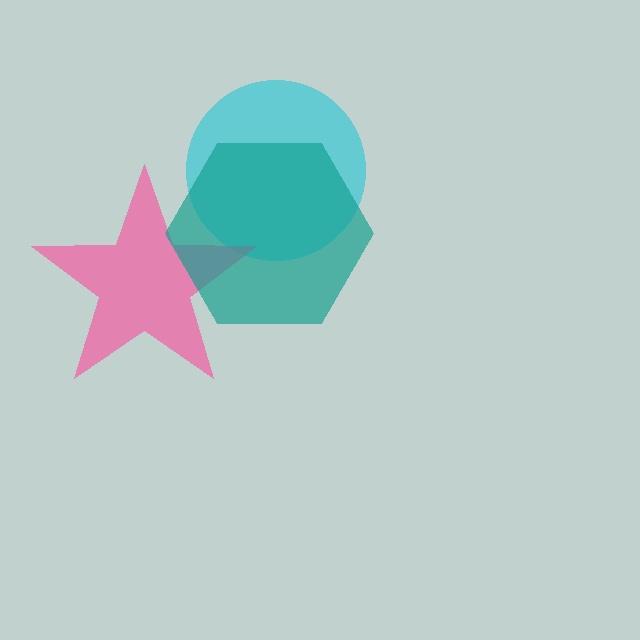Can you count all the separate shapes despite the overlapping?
Yes, there are 3 separate shapes.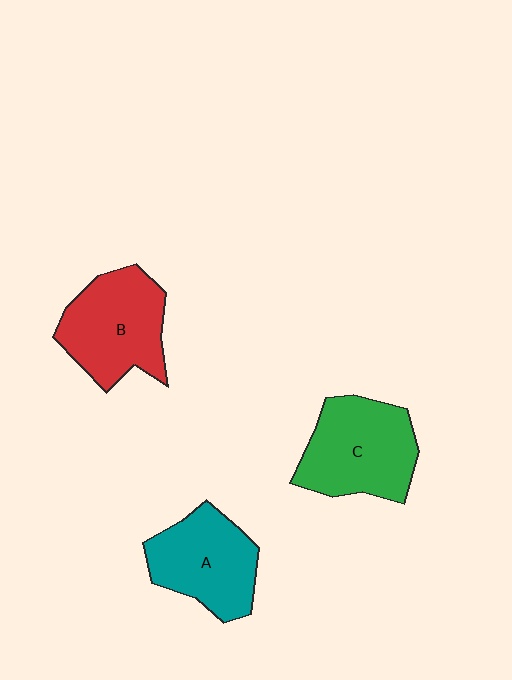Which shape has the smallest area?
Shape A (teal).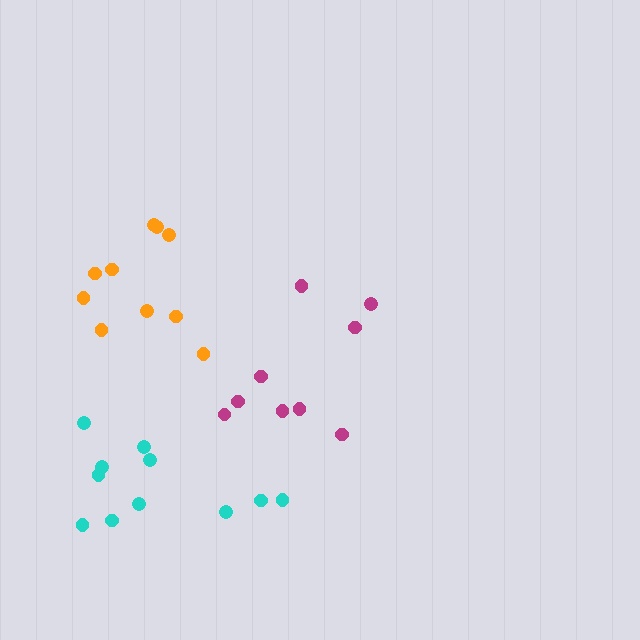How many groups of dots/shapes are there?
There are 3 groups.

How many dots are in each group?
Group 1: 11 dots, Group 2: 10 dots, Group 3: 9 dots (30 total).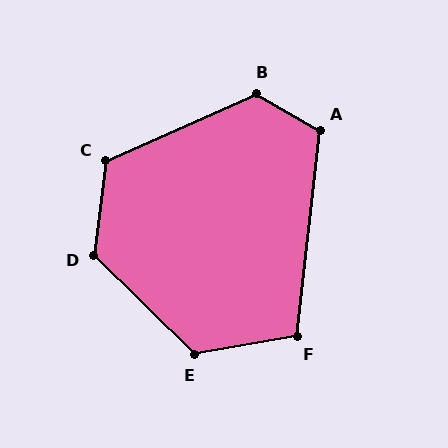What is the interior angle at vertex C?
Approximately 121 degrees (obtuse).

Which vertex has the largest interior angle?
D, at approximately 127 degrees.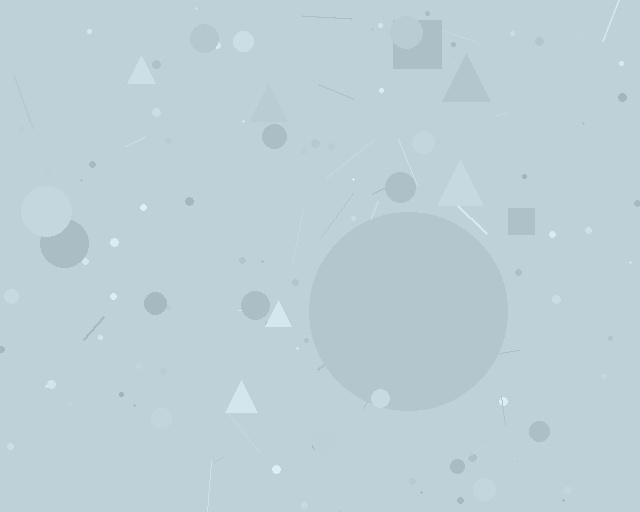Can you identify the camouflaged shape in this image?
The camouflaged shape is a circle.